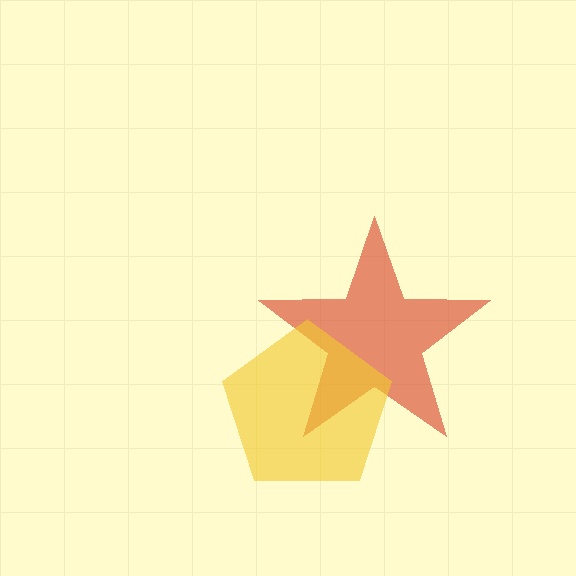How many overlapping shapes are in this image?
There are 2 overlapping shapes in the image.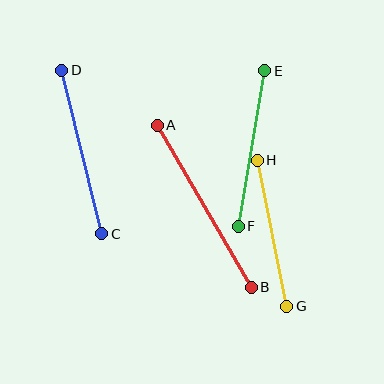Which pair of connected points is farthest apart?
Points A and B are farthest apart.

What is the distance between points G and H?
The distance is approximately 149 pixels.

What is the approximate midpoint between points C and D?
The midpoint is at approximately (82, 152) pixels.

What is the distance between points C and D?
The distance is approximately 168 pixels.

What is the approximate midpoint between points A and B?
The midpoint is at approximately (204, 206) pixels.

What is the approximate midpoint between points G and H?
The midpoint is at approximately (272, 233) pixels.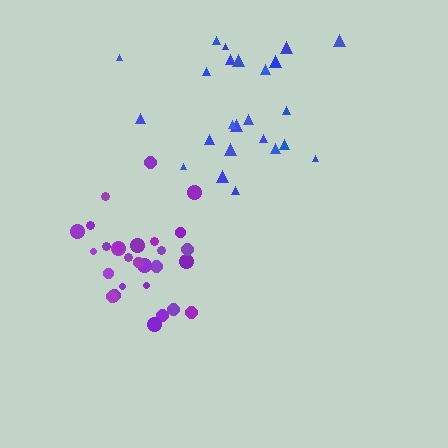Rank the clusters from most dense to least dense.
purple, blue.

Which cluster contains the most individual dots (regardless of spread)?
Purple (29).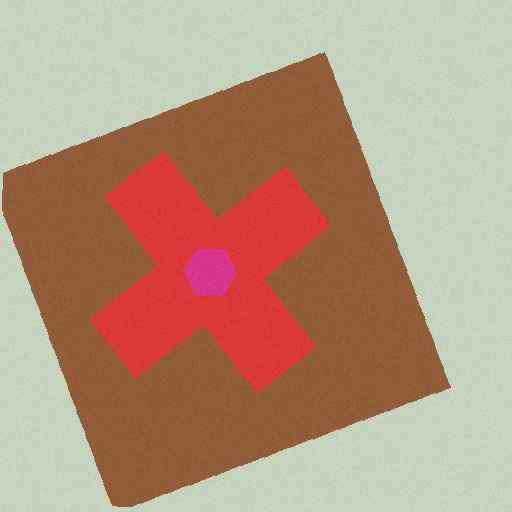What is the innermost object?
The magenta hexagon.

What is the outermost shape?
The brown square.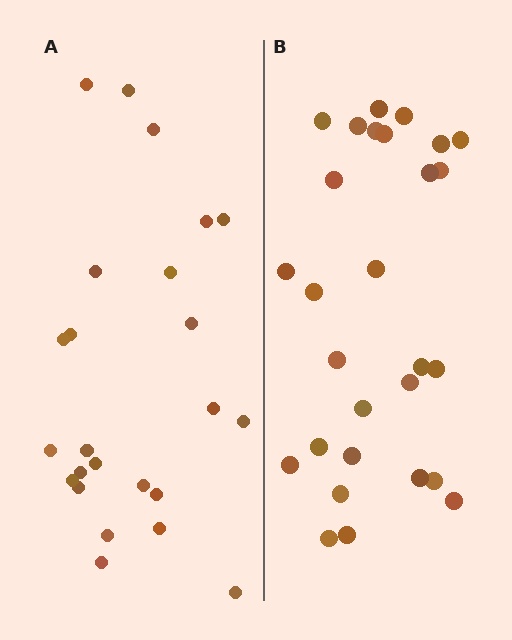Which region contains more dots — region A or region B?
Region B (the right region) has more dots.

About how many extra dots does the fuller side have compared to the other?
Region B has about 4 more dots than region A.